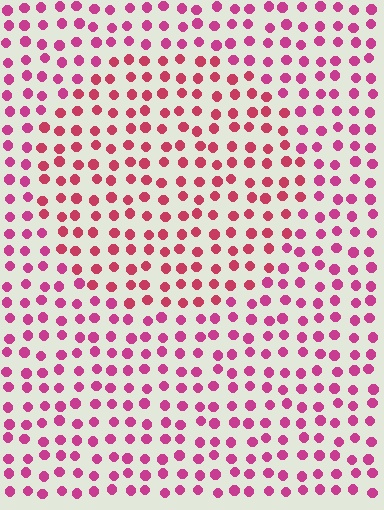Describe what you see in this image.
The image is filled with small magenta elements in a uniform arrangement. A circle-shaped region is visible where the elements are tinted to a slightly different hue, forming a subtle color boundary.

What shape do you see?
I see a circle.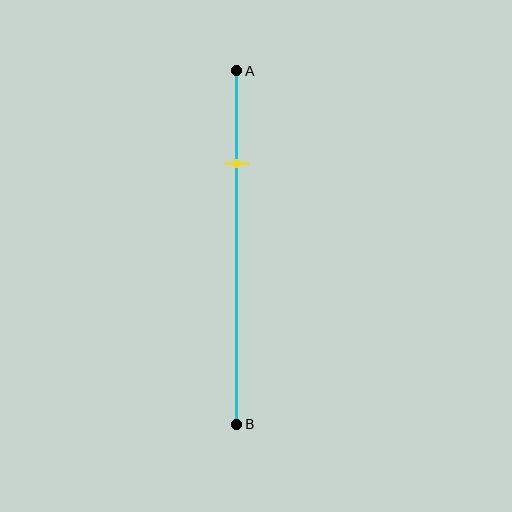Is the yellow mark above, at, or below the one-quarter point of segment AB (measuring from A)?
The yellow mark is approximately at the one-quarter point of segment AB.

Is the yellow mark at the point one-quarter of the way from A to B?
Yes, the mark is approximately at the one-quarter point.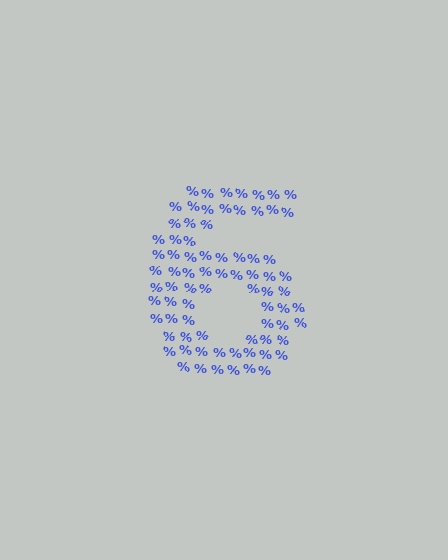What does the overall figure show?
The overall figure shows the digit 6.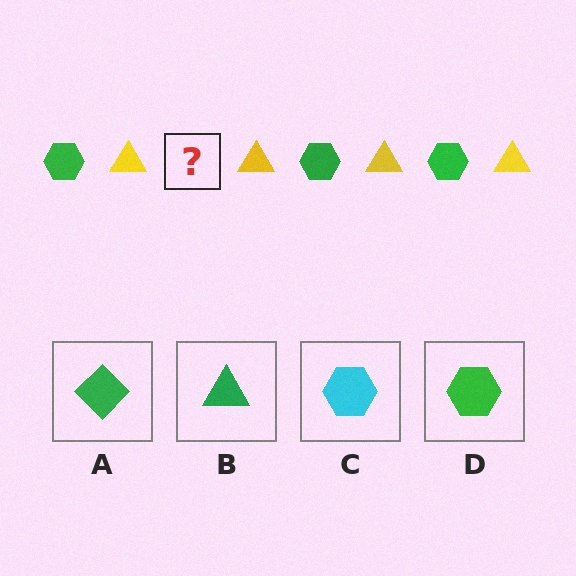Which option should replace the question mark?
Option D.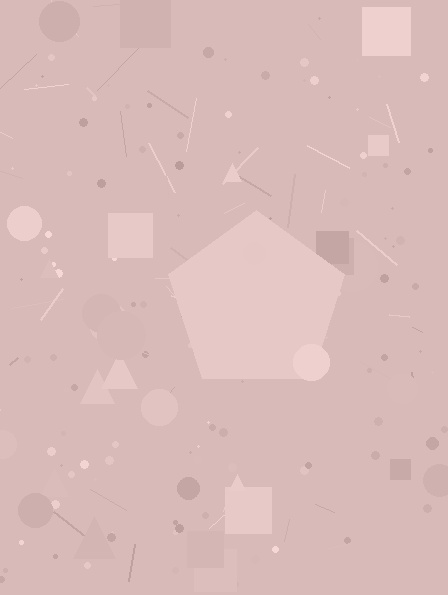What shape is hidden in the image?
A pentagon is hidden in the image.